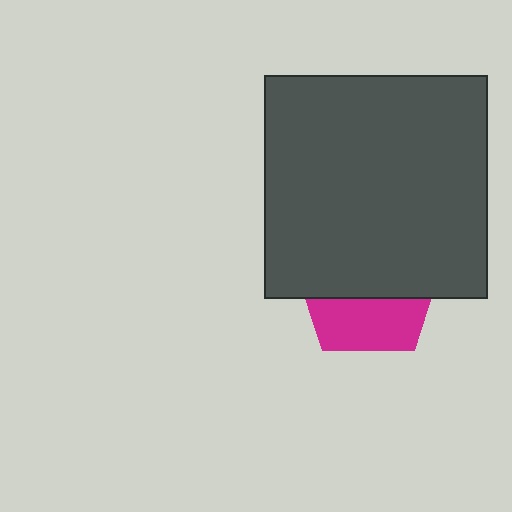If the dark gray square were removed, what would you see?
You would see the complete magenta pentagon.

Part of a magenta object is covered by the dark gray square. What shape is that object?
It is a pentagon.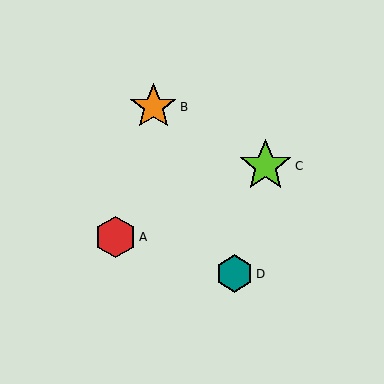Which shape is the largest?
The lime star (labeled C) is the largest.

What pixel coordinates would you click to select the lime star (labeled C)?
Click at (265, 166) to select the lime star C.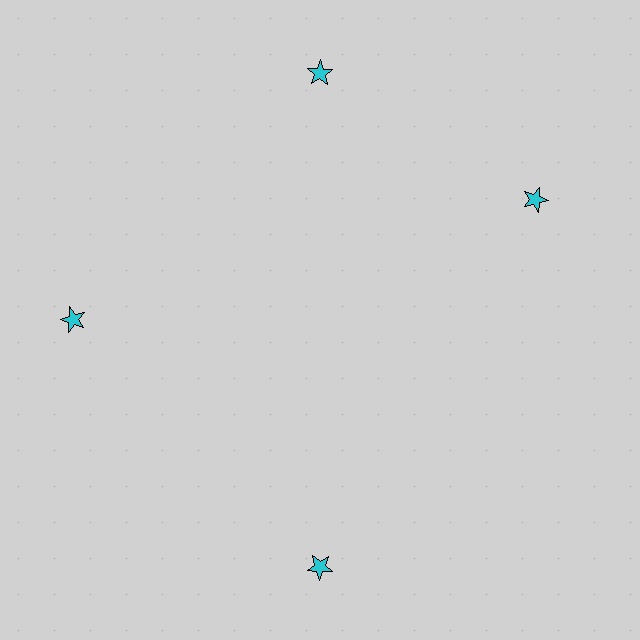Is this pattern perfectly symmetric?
No. The 4 cyan stars are arranged in a ring, but one element near the 3 o'clock position is rotated out of alignment along the ring, breaking the 4-fold rotational symmetry.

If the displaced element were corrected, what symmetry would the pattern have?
It would have 4-fold rotational symmetry — the pattern would map onto itself every 90 degrees.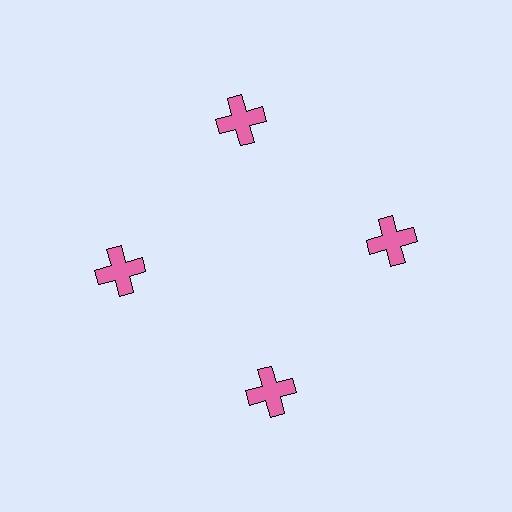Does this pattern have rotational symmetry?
Yes, this pattern has 4-fold rotational symmetry. It looks the same after rotating 90 degrees around the center.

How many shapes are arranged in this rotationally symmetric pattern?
There are 4 shapes, arranged in 4 groups of 1.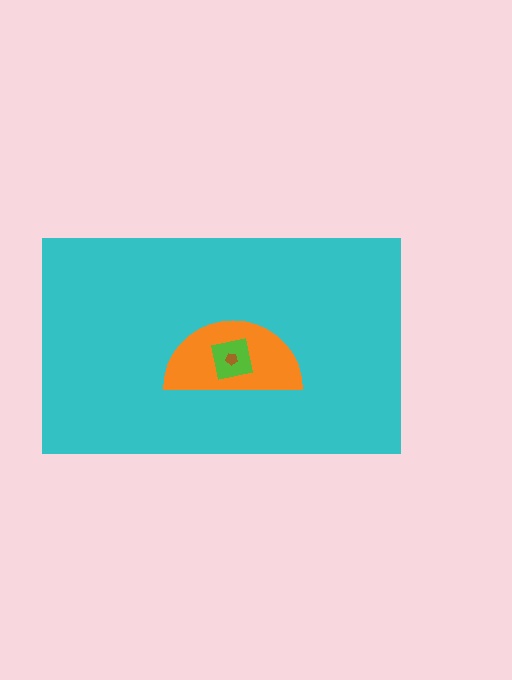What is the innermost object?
The brown pentagon.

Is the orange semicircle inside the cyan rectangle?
Yes.